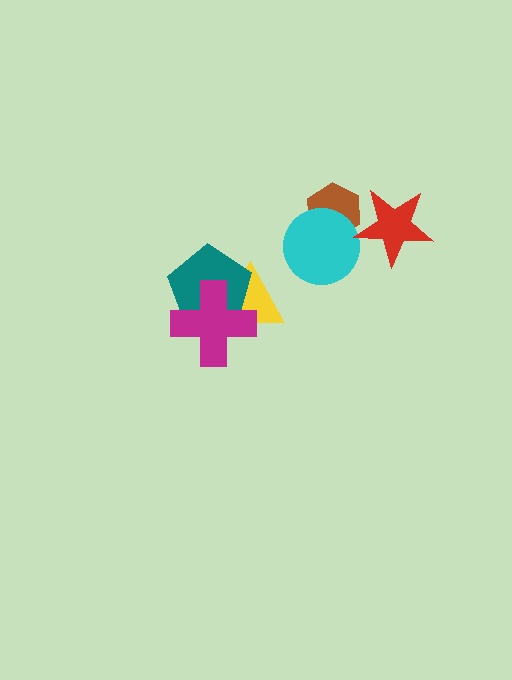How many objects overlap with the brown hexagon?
2 objects overlap with the brown hexagon.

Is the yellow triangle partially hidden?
Yes, it is partially covered by another shape.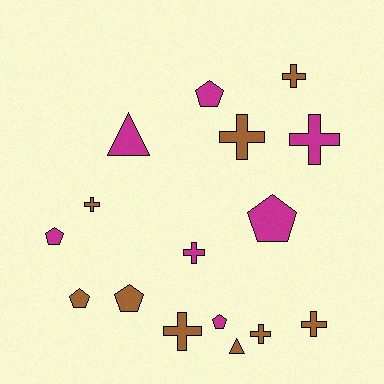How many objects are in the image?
There are 16 objects.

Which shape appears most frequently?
Cross, with 8 objects.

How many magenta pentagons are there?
There are 4 magenta pentagons.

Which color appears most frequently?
Brown, with 9 objects.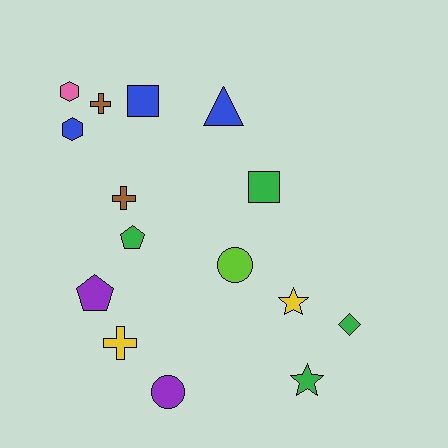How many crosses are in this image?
There are 3 crosses.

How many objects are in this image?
There are 15 objects.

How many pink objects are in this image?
There is 1 pink object.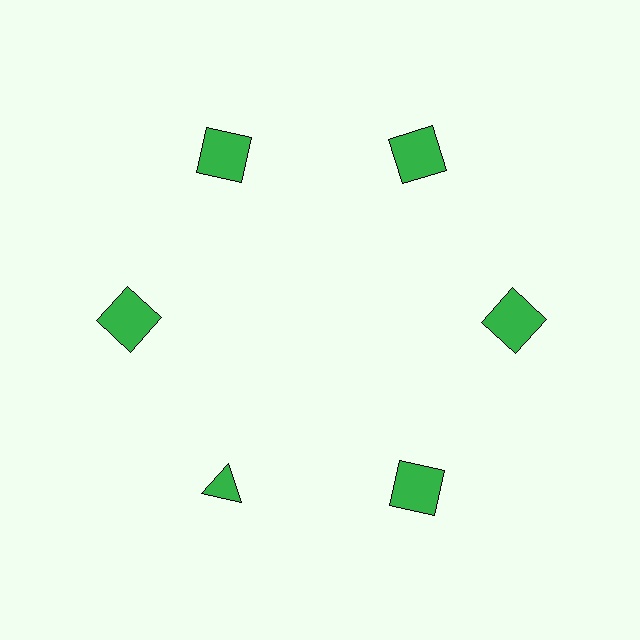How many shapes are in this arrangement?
There are 6 shapes arranged in a ring pattern.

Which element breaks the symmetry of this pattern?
The green triangle at roughly the 7 o'clock position breaks the symmetry. All other shapes are green squares.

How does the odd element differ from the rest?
It has a different shape: triangle instead of square.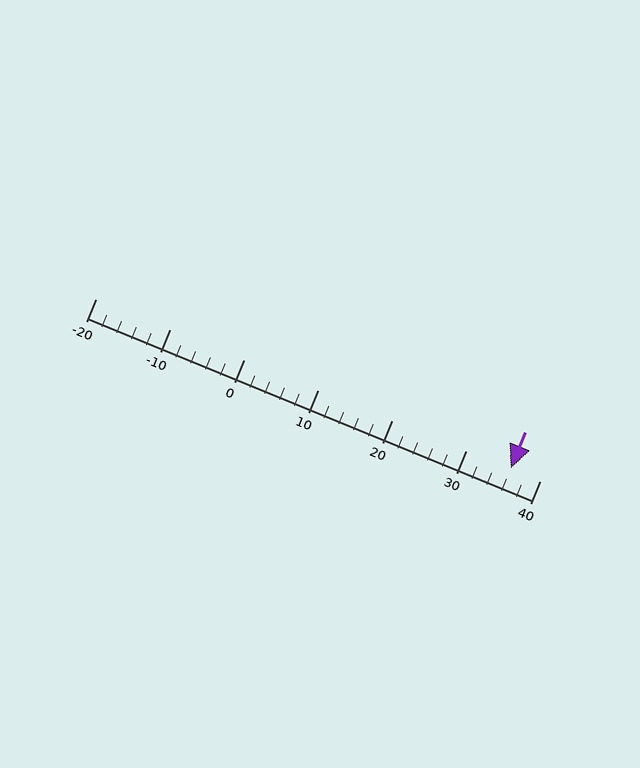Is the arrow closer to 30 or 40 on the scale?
The arrow is closer to 40.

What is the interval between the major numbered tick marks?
The major tick marks are spaced 10 units apart.